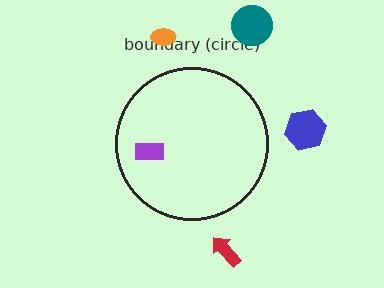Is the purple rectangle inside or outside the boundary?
Inside.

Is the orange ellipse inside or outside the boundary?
Outside.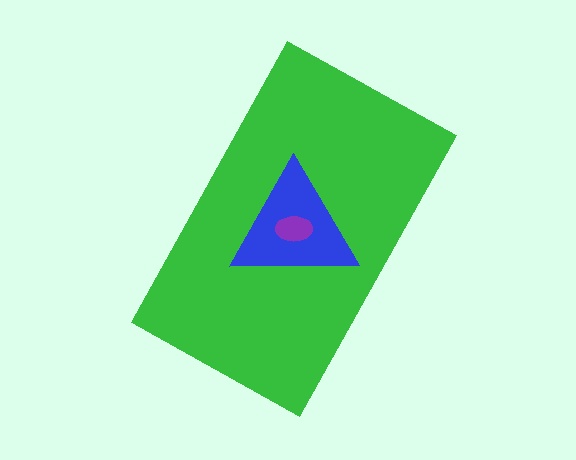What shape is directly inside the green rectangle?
The blue triangle.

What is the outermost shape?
The green rectangle.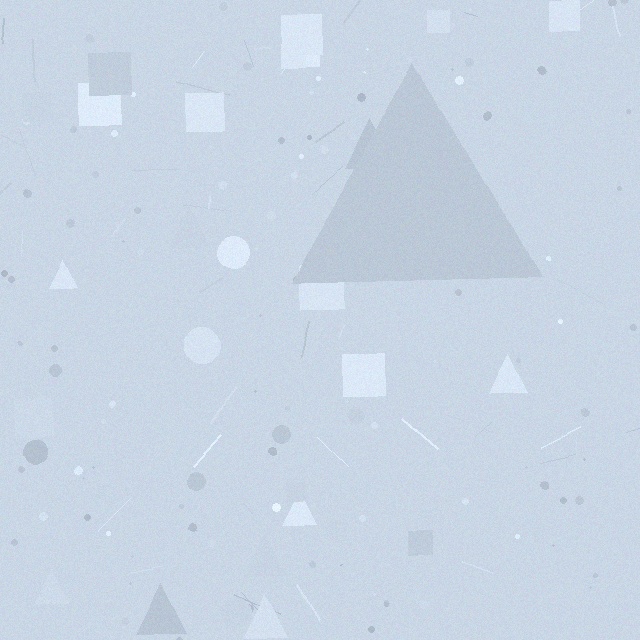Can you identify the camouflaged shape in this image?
The camouflaged shape is a triangle.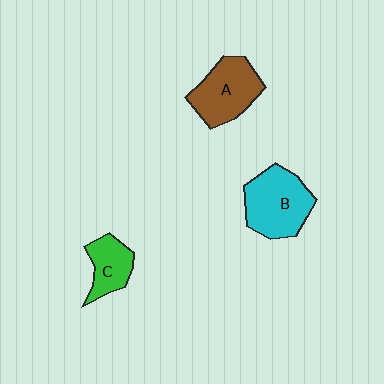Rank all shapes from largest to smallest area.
From largest to smallest: B (cyan), A (brown), C (green).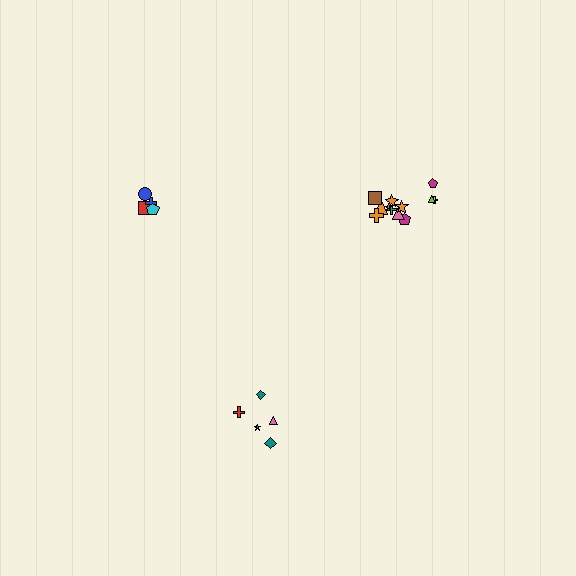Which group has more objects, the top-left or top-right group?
The top-right group.